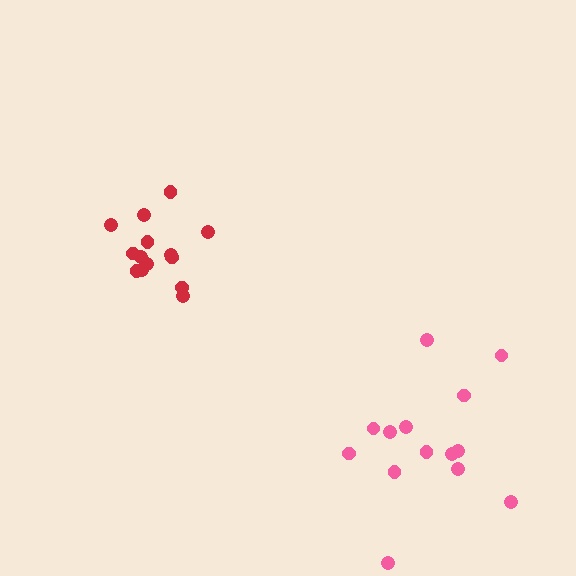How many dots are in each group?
Group 1: 14 dots, Group 2: 14 dots (28 total).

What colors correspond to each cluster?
The clusters are colored: pink, red.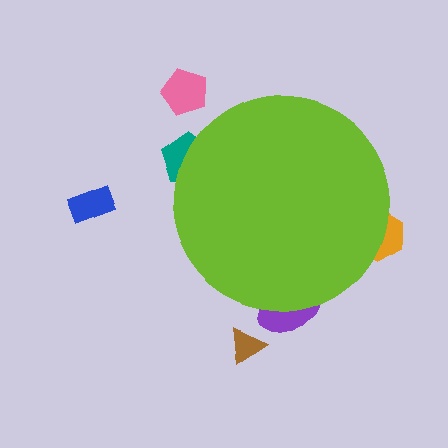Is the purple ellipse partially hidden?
Yes, the purple ellipse is partially hidden behind the lime circle.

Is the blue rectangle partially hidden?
No, the blue rectangle is fully visible.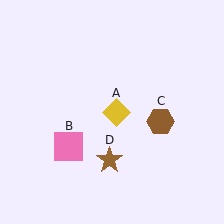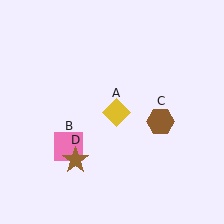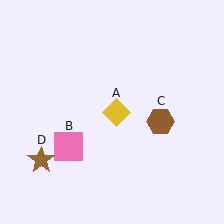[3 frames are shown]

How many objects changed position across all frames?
1 object changed position: brown star (object D).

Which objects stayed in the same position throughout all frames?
Yellow diamond (object A) and pink square (object B) and brown hexagon (object C) remained stationary.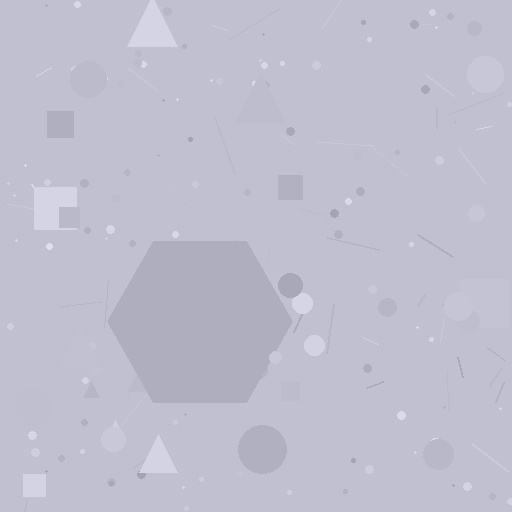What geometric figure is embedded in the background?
A hexagon is embedded in the background.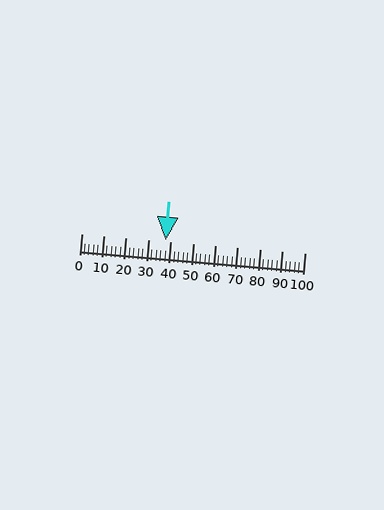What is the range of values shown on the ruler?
The ruler shows values from 0 to 100.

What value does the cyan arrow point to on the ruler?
The cyan arrow points to approximately 38.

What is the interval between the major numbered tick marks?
The major tick marks are spaced 10 units apart.